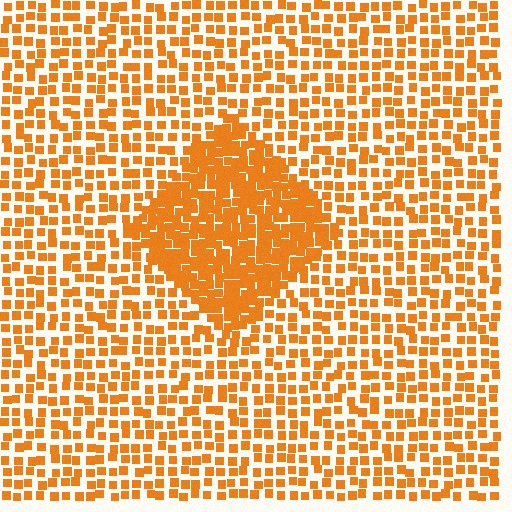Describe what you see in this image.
The image contains small orange elements arranged at two different densities. A diamond-shaped region is visible where the elements are more densely packed than the surrounding area.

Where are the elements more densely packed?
The elements are more densely packed inside the diamond boundary.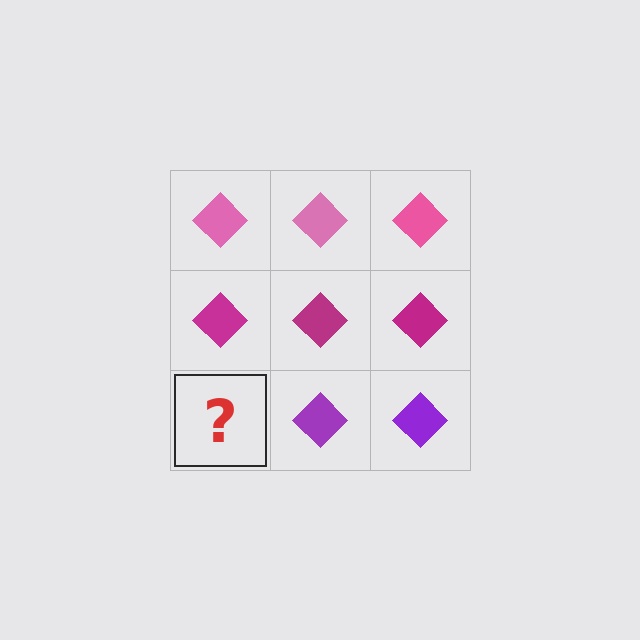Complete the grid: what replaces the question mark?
The question mark should be replaced with a purple diamond.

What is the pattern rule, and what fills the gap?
The rule is that each row has a consistent color. The gap should be filled with a purple diamond.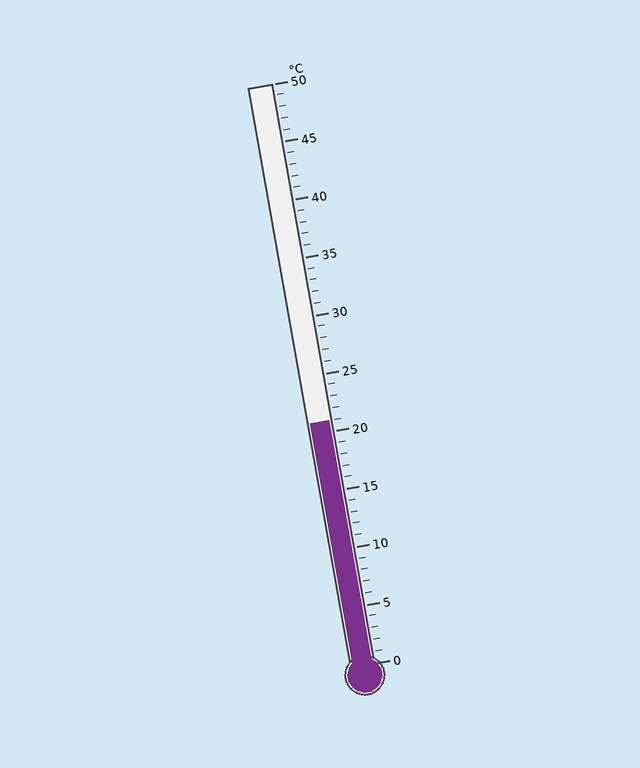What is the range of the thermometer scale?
The thermometer scale ranges from 0°C to 50°C.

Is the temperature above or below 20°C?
The temperature is above 20°C.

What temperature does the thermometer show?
The thermometer shows approximately 21°C.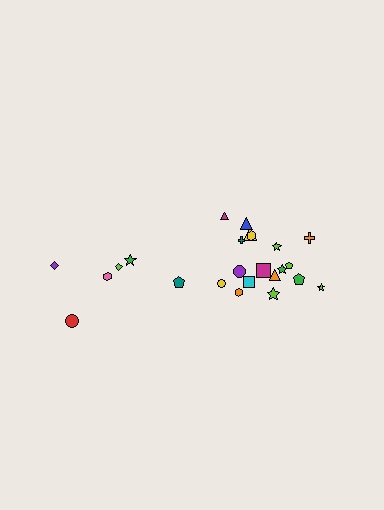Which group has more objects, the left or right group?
The right group.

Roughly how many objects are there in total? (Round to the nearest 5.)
Roughly 25 objects in total.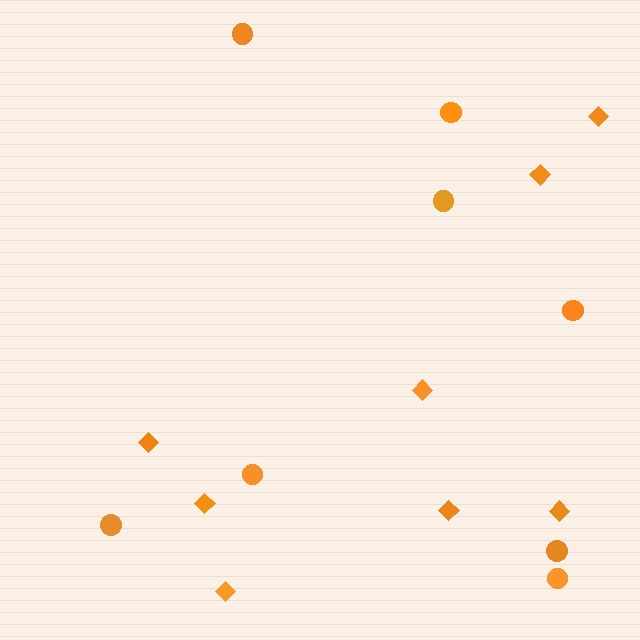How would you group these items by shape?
There are 2 groups: one group of diamonds (8) and one group of circles (8).